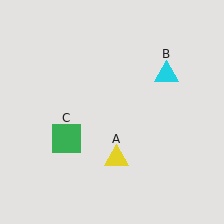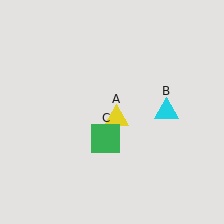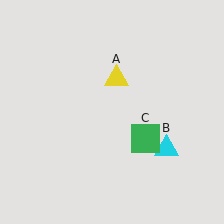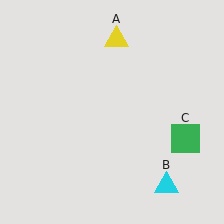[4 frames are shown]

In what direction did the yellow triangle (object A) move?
The yellow triangle (object A) moved up.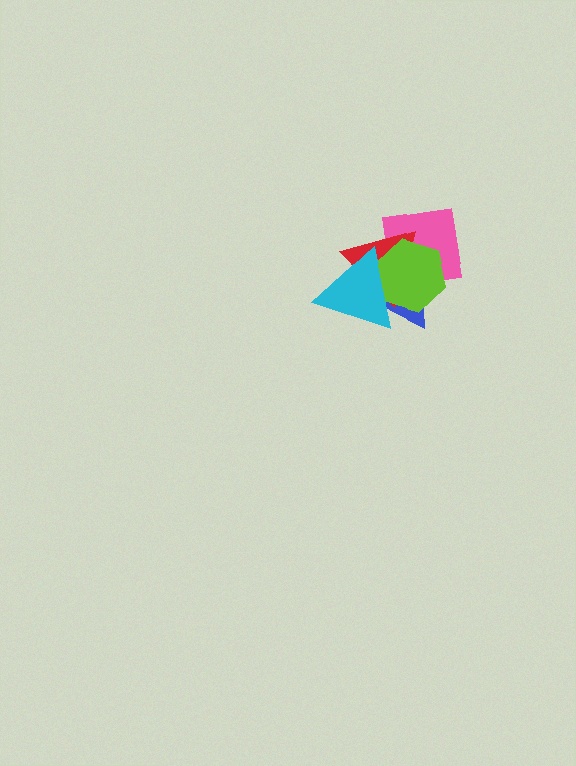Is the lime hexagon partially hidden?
Yes, it is partially covered by another shape.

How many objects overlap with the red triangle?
4 objects overlap with the red triangle.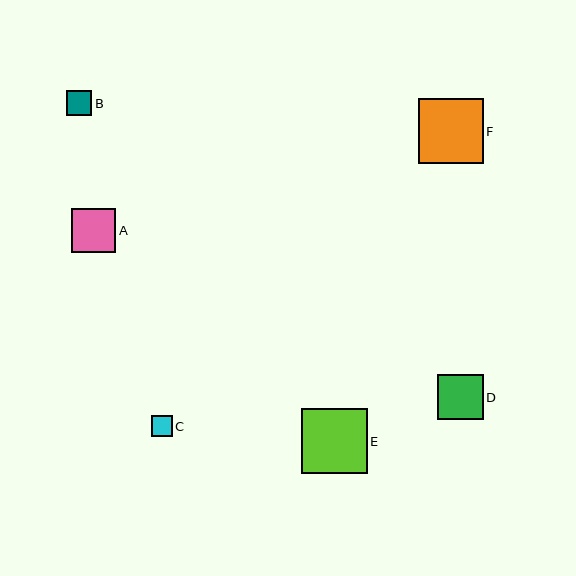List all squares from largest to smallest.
From largest to smallest: E, F, D, A, B, C.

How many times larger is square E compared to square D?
Square E is approximately 1.5 times the size of square D.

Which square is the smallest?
Square C is the smallest with a size of approximately 20 pixels.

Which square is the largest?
Square E is the largest with a size of approximately 66 pixels.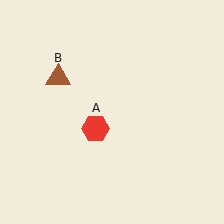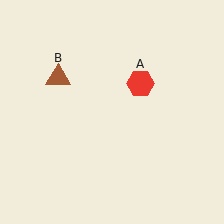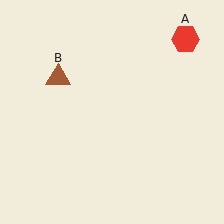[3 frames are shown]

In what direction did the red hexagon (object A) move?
The red hexagon (object A) moved up and to the right.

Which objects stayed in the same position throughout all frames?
Brown triangle (object B) remained stationary.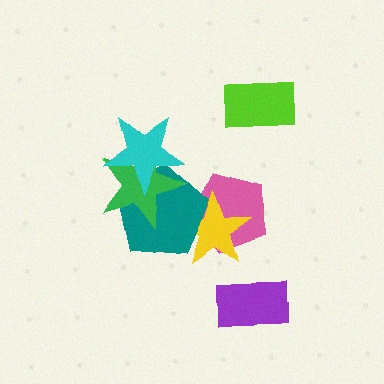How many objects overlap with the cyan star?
2 objects overlap with the cyan star.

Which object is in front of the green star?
The cyan star is in front of the green star.